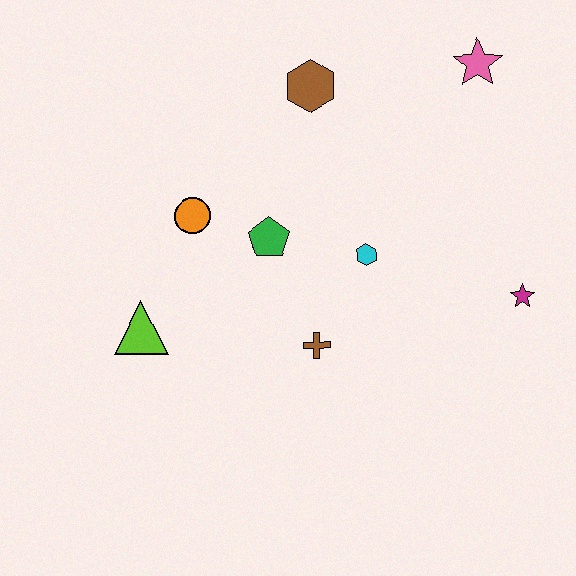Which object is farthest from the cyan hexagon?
The lime triangle is farthest from the cyan hexagon.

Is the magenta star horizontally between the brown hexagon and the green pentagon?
No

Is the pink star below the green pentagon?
No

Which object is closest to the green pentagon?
The orange circle is closest to the green pentagon.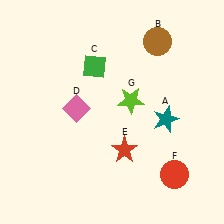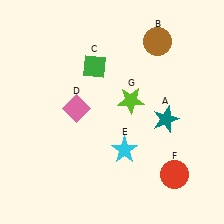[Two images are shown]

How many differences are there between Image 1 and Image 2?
There is 1 difference between the two images.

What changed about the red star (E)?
In Image 1, E is red. In Image 2, it changed to cyan.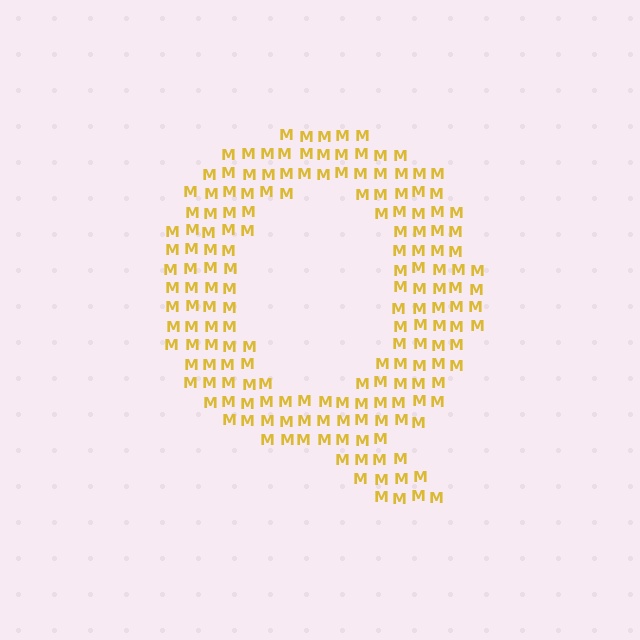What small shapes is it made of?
It is made of small letter M's.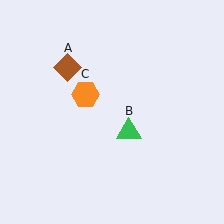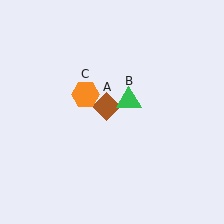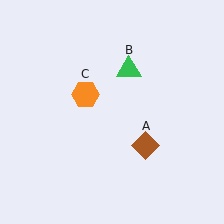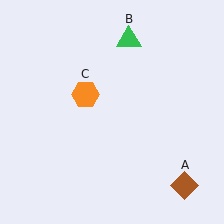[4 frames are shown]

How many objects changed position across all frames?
2 objects changed position: brown diamond (object A), green triangle (object B).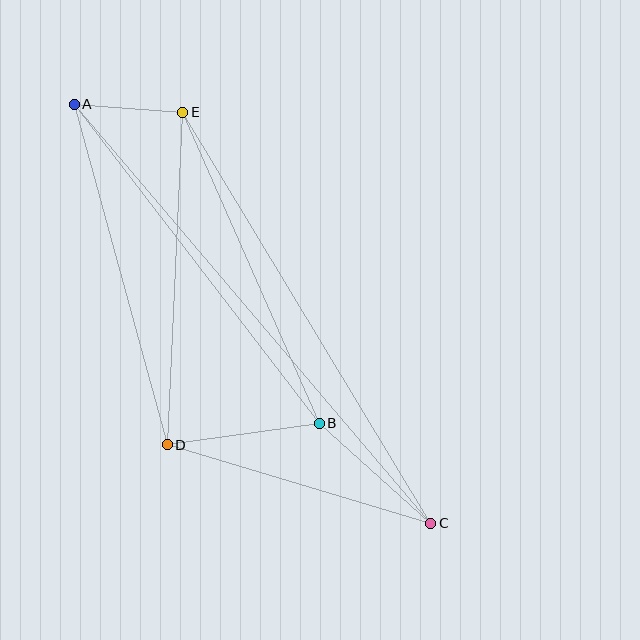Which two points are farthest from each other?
Points A and C are farthest from each other.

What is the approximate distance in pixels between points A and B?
The distance between A and B is approximately 402 pixels.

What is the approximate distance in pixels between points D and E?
The distance between D and E is approximately 333 pixels.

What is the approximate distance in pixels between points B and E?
The distance between B and E is approximately 340 pixels.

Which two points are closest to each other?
Points A and E are closest to each other.